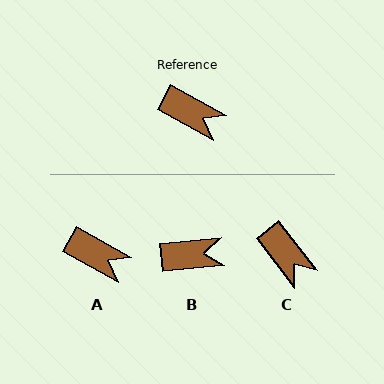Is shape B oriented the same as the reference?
No, it is off by about 34 degrees.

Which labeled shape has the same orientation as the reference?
A.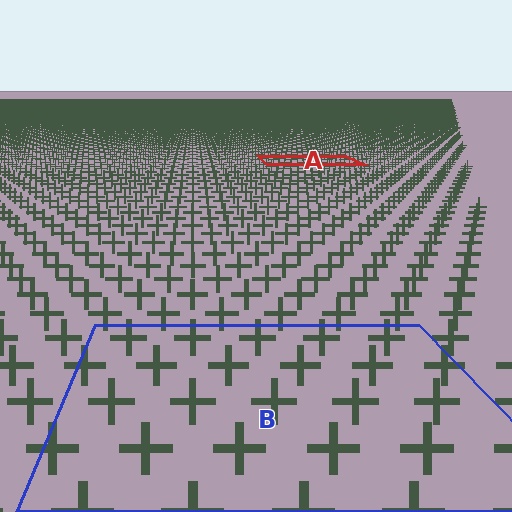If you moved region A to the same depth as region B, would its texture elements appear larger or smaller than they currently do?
They would appear larger. At a closer depth, the same texture elements are projected at a bigger on-screen size.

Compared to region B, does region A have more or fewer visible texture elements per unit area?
Region A has more texture elements per unit area — they are packed more densely because it is farther away.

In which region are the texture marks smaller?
The texture marks are smaller in region A, because it is farther away.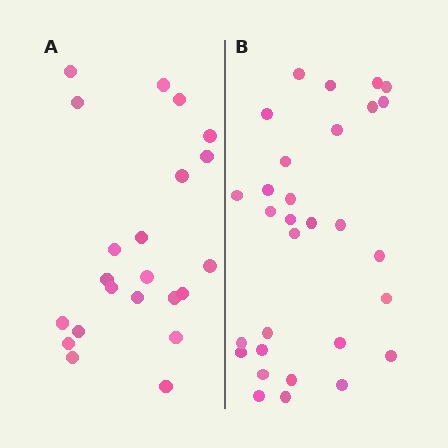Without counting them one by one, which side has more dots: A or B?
Region B (the right region) has more dots.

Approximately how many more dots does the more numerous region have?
Region B has roughly 8 or so more dots than region A.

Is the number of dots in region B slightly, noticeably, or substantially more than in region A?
Region B has noticeably more, but not dramatically so. The ratio is roughly 1.4 to 1.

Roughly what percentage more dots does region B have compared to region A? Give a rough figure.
About 35% more.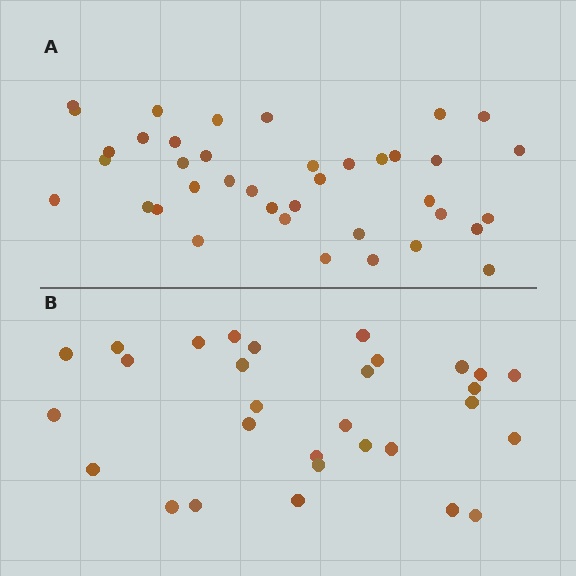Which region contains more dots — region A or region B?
Region A (the top region) has more dots.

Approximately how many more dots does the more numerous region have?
Region A has roughly 8 or so more dots than region B.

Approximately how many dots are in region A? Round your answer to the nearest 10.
About 40 dots. (The exact count is 39, which rounds to 40.)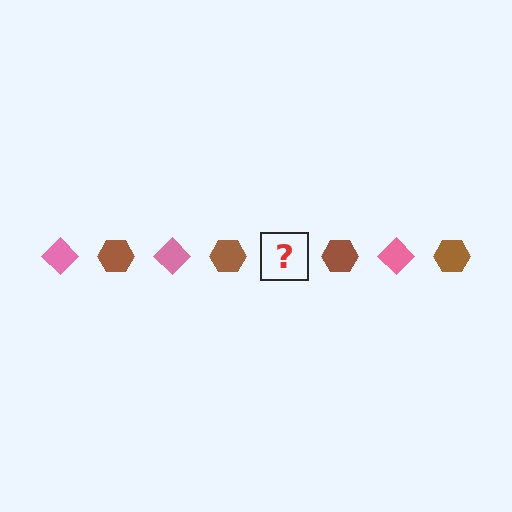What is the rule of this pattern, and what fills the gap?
The rule is that the pattern alternates between pink diamond and brown hexagon. The gap should be filled with a pink diamond.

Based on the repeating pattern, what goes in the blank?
The blank should be a pink diamond.